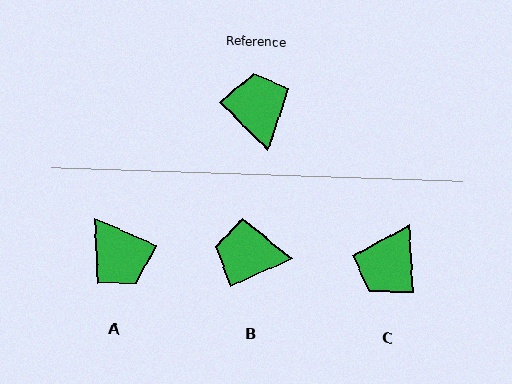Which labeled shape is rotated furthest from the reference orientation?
A, about 158 degrees away.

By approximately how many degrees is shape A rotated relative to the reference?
Approximately 158 degrees clockwise.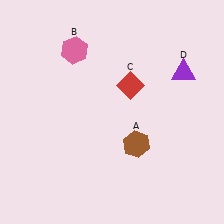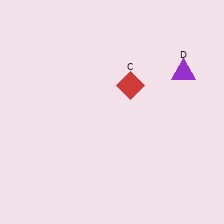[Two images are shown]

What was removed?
The pink hexagon (B), the brown hexagon (A) were removed in Image 2.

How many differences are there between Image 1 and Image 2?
There are 2 differences between the two images.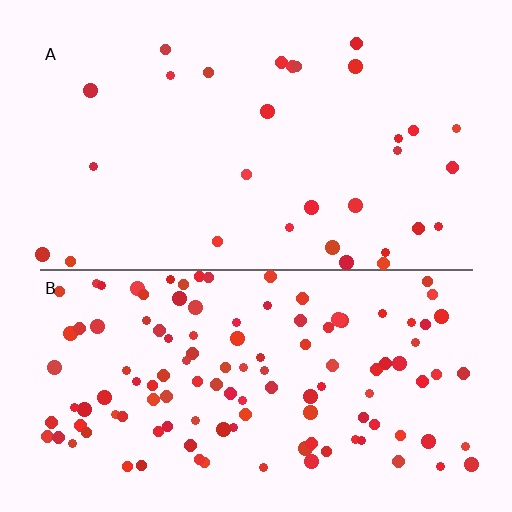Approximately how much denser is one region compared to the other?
Approximately 4.0× — region B over region A.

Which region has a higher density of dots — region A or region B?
B (the bottom).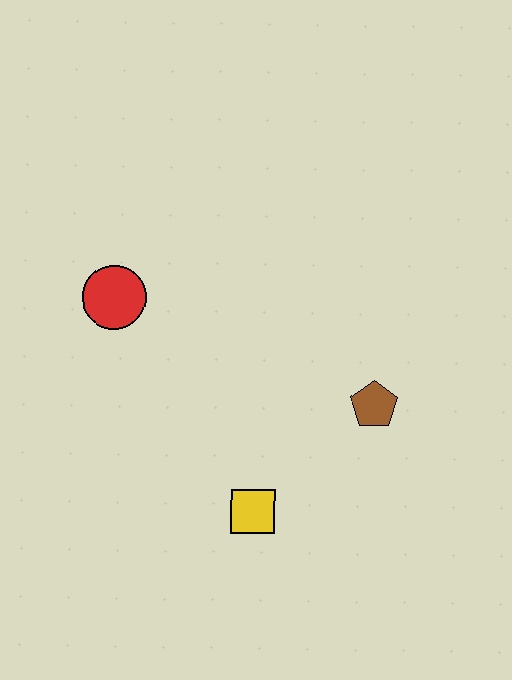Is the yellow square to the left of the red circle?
No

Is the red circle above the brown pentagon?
Yes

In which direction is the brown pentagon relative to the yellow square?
The brown pentagon is to the right of the yellow square.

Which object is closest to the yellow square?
The brown pentagon is closest to the yellow square.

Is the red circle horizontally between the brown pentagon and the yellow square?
No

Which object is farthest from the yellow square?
The red circle is farthest from the yellow square.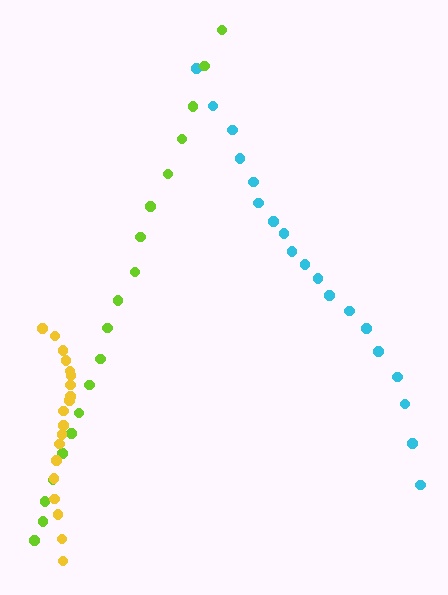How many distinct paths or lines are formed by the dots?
There are 3 distinct paths.